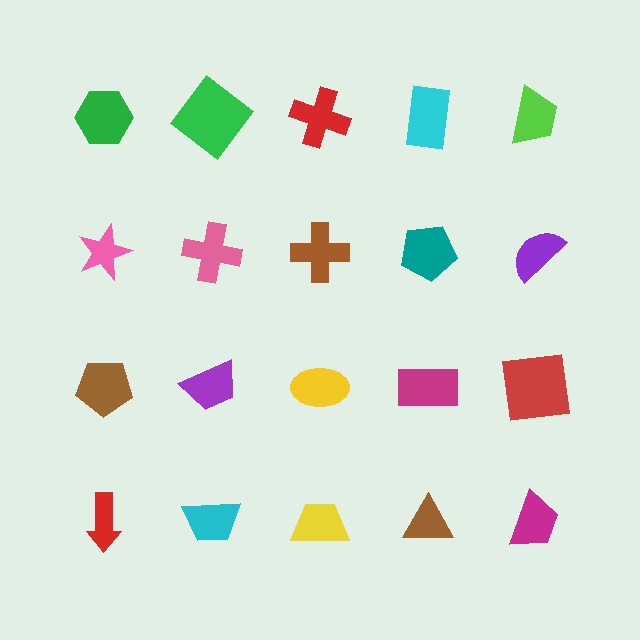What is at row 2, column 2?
A pink cross.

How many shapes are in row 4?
5 shapes.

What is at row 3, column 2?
A purple trapezoid.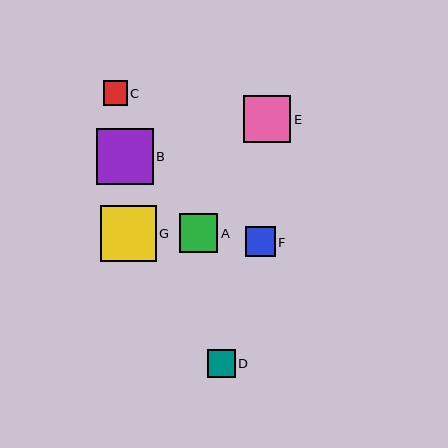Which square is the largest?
Square B is the largest with a size of approximately 56 pixels.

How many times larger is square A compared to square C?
Square A is approximately 1.6 times the size of square C.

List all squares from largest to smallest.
From largest to smallest: B, G, E, A, F, D, C.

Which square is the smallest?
Square C is the smallest with a size of approximately 24 pixels.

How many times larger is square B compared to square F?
Square B is approximately 1.9 times the size of square F.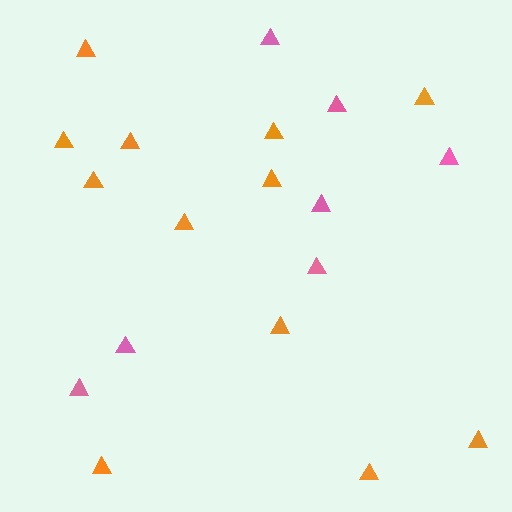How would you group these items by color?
There are 2 groups: one group of orange triangles (12) and one group of pink triangles (7).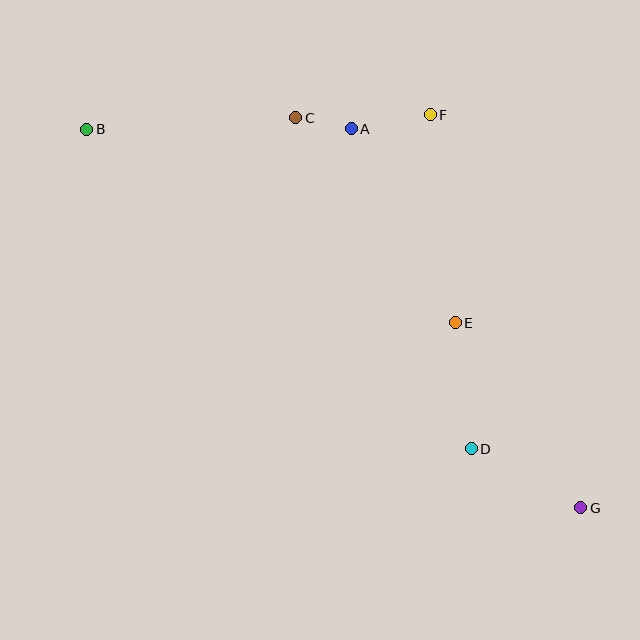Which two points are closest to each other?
Points A and C are closest to each other.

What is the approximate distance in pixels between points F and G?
The distance between F and G is approximately 421 pixels.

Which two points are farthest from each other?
Points B and G are farthest from each other.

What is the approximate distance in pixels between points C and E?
The distance between C and E is approximately 260 pixels.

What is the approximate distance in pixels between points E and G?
The distance between E and G is approximately 224 pixels.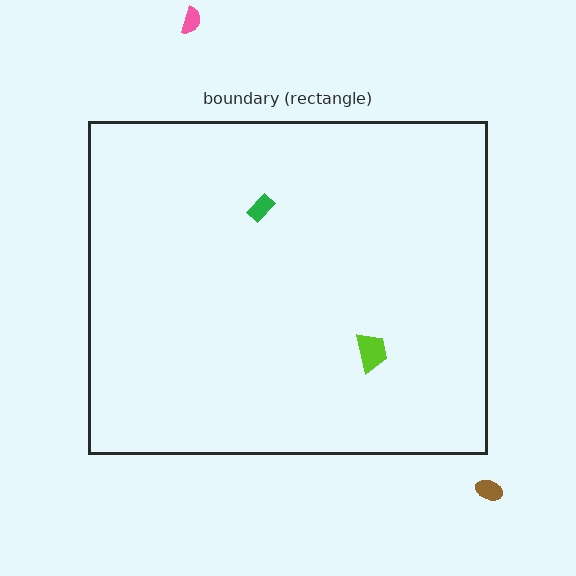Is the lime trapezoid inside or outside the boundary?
Inside.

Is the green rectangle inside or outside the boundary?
Inside.